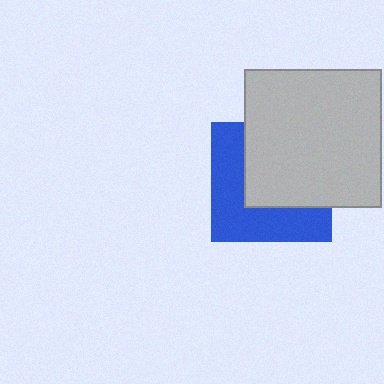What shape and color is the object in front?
The object in front is a light gray square.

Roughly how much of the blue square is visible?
About half of it is visible (roughly 47%).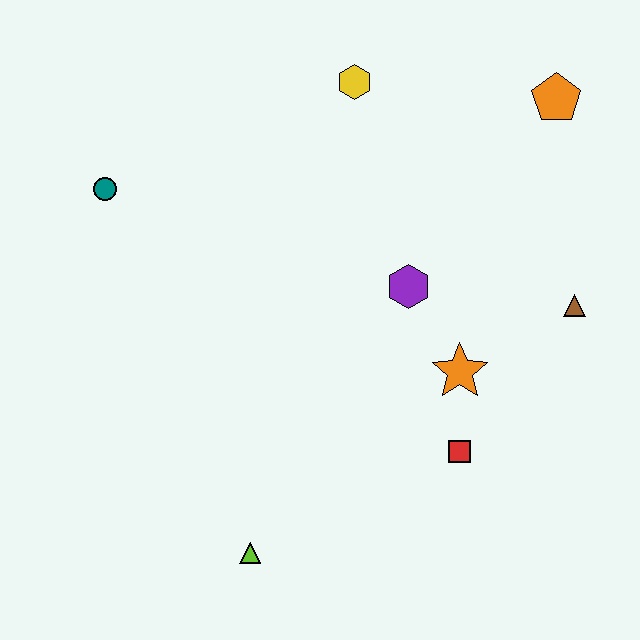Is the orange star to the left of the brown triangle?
Yes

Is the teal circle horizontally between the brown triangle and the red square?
No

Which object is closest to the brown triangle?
The orange star is closest to the brown triangle.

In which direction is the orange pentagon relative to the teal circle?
The orange pentagon is to the right of the teal circle.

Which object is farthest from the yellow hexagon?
The lime triangle is farthest from the yellow hexagon.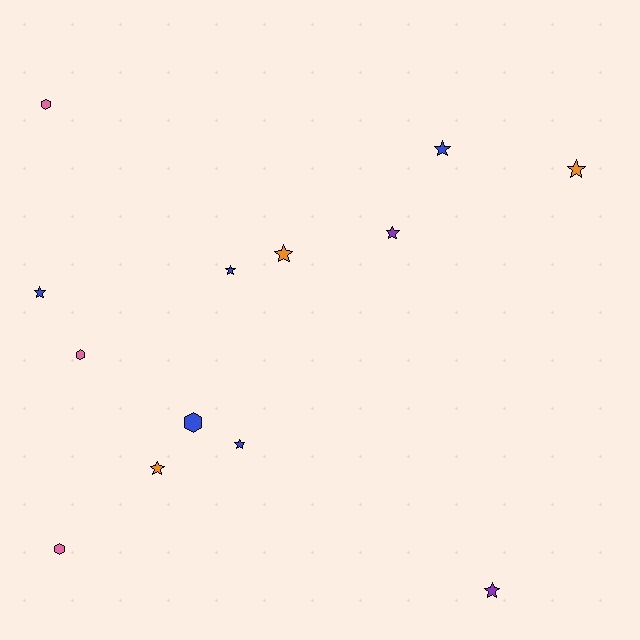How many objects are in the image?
There are 13 objects.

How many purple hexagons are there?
There are no purple hexagons.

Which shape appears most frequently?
Star, with 9 objects.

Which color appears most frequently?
Blue, with 5 objects.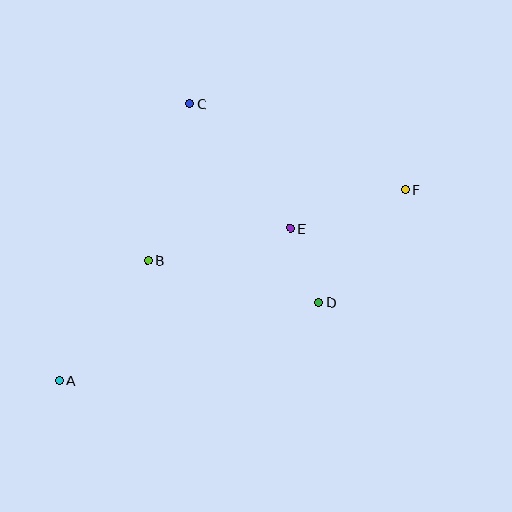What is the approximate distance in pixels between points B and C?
The distance between B and C is approximately 162 pixels.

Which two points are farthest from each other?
Points A and F are farthest from each other.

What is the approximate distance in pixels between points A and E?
The distance between A and E is approximately 277 pixels.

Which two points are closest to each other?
Points D and E are closest to each other.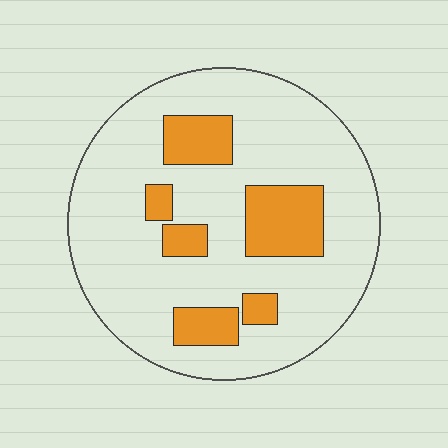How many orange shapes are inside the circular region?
6.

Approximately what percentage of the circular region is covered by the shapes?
Approximately 20%.